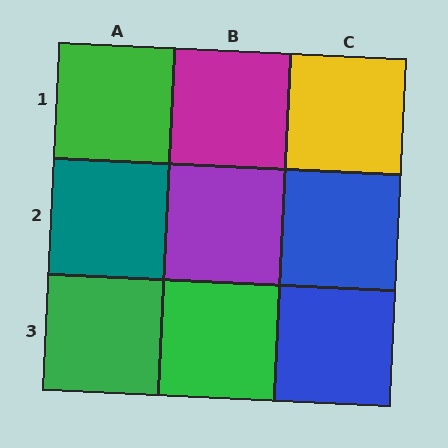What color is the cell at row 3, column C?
Blue.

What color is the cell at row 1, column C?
Yellow.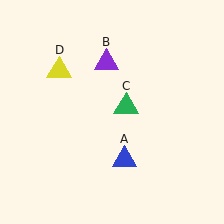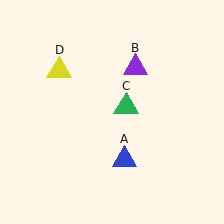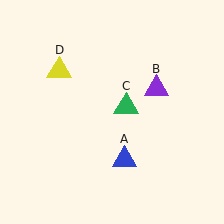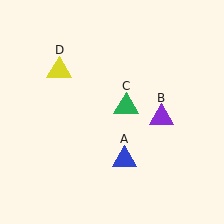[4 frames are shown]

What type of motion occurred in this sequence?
The purple triangle (object B) rotated clockwise around the center of the scene.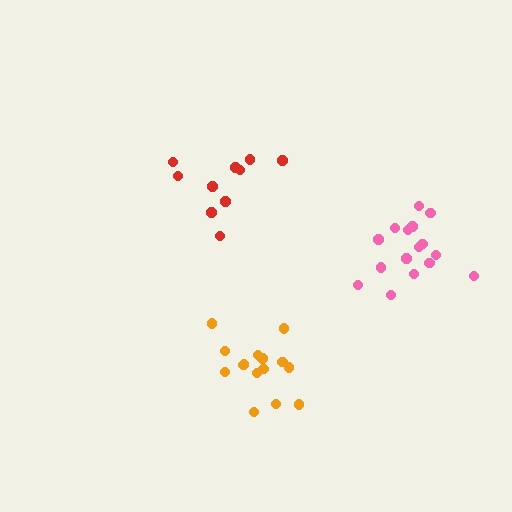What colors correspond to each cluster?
The clusters are colored: red, orange, pink.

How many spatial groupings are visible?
There are 3 spatial groupings.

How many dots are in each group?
Group 1: 10 dots, Group 2: 15 dots, Group 3: 16 dots (41 total).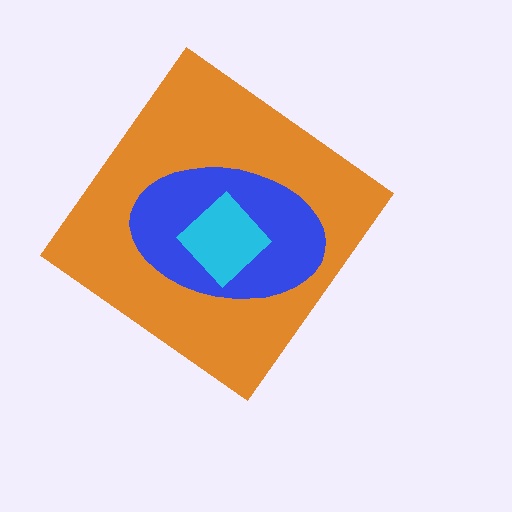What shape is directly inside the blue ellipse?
The cyan diamond.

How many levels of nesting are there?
3.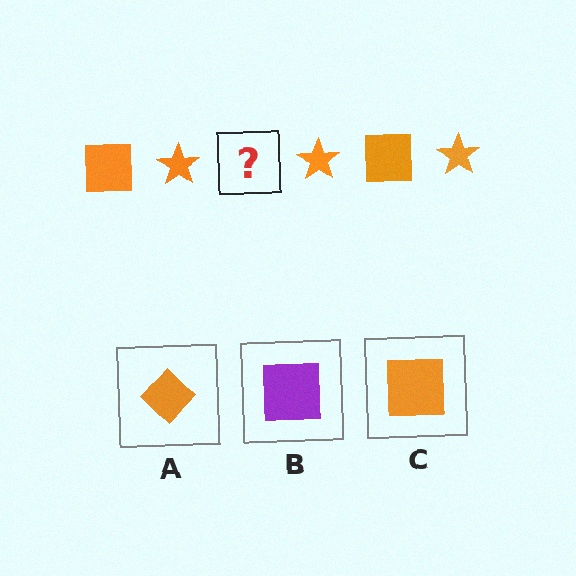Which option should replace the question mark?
Option C.